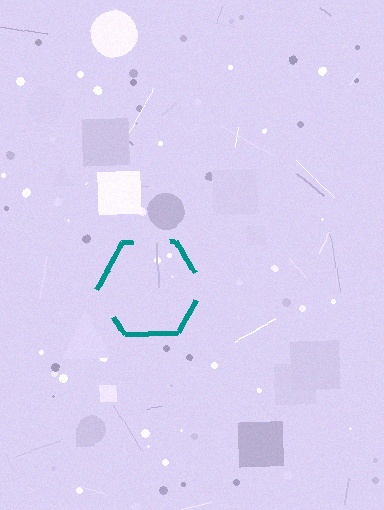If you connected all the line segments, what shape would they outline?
They would outline a hexagon.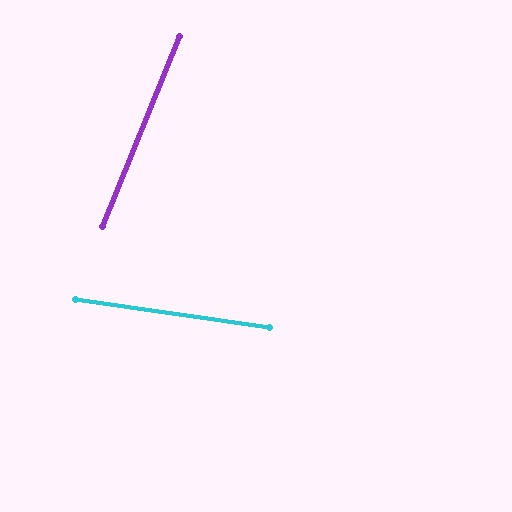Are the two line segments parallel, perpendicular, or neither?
Neither parallel nor perpendicular — they differ by about 76°.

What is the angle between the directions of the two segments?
Approximately 76 degrees.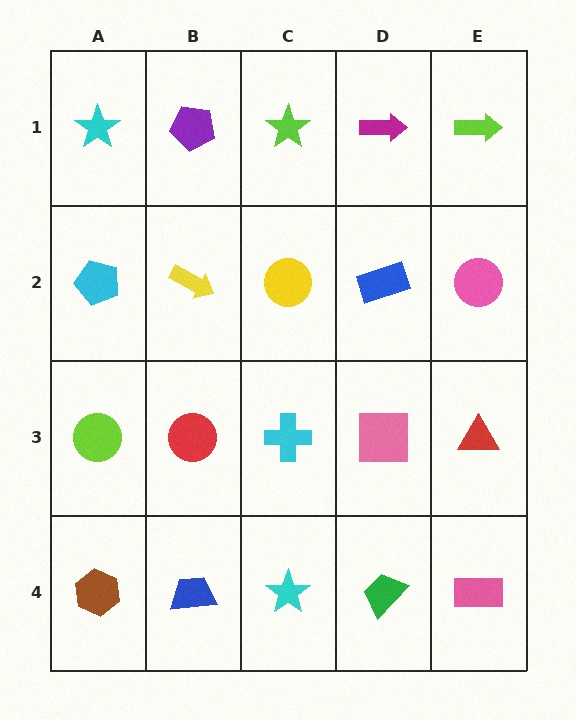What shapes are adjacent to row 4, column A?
A lime circle (row 3, column A), a blue trapezoid (row 4, column B).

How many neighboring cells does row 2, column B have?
4.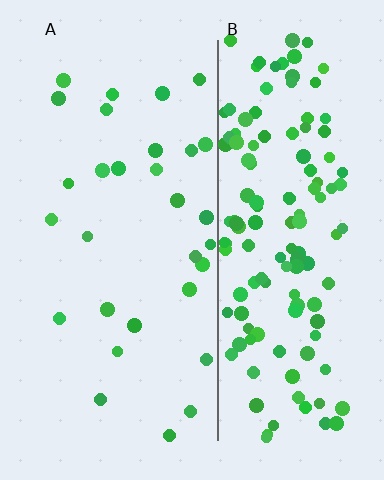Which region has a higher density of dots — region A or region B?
B (the right).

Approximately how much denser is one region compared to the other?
Approximately 4.8× — region B over region A.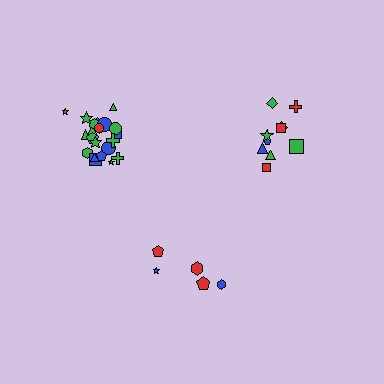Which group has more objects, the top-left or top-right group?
The top-left group.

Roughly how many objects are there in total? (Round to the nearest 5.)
Roughly 35 objects in total.